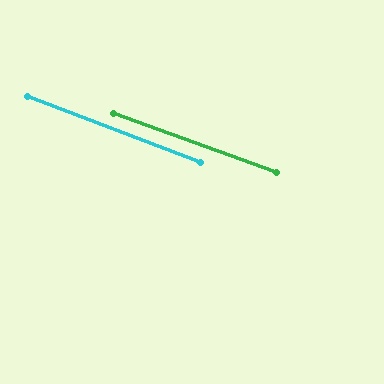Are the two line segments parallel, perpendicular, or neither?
Parallel — their directions differ by only 1.0°.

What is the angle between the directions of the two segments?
Approximately 1 degree.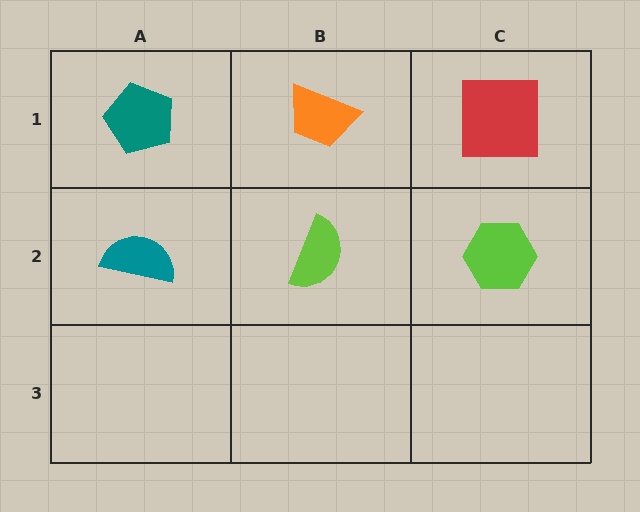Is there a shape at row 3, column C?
No, that cell is empty.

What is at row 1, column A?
A teal pentagon.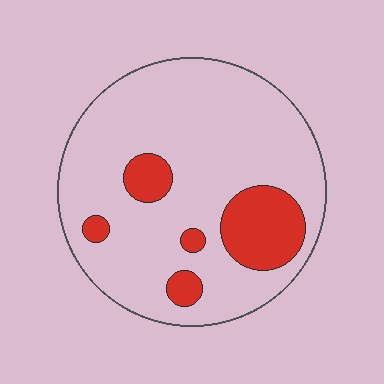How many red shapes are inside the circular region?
5.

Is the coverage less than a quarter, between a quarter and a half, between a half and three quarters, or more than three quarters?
Less than a quarter.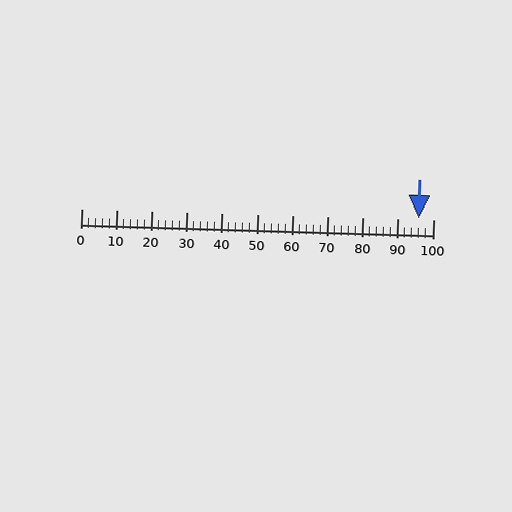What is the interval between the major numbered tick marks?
The major tick marks are spaced 10 units apart.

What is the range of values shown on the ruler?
The ruler shows values from 0 to 100.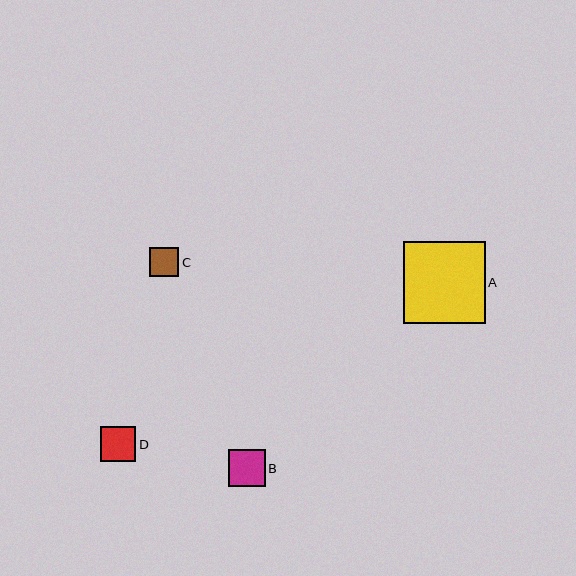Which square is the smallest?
Square C is the smallest with a size of approximately 30 pixels.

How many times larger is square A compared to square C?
Square A is approximately 2.8 times the size of square C.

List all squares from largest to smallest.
From largest to smallest: A, B, D, C.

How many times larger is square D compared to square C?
Square D is approximately 1.2 times the size of square C.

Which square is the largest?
Square A is the largest with a size of approximately 81 pixels.